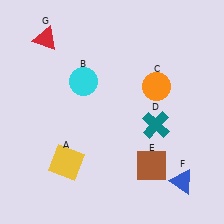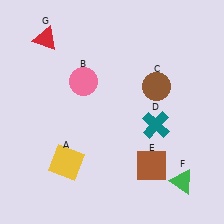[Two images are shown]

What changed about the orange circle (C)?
In Image 1, C is orange. In Image 2, it changed to brown.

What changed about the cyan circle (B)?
In Image 1, B is cyan. In Image 2, it changed to pink.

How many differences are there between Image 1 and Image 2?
There are 3 differences between the two images.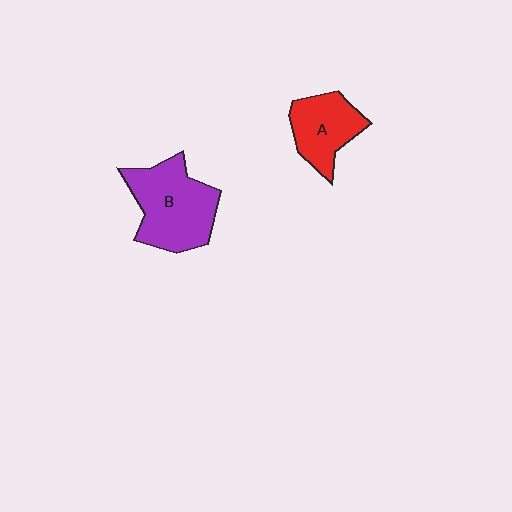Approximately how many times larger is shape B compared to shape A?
Approximately 1.5 times.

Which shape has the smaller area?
Shape A (red).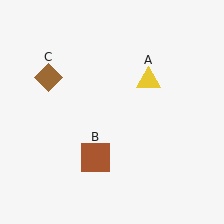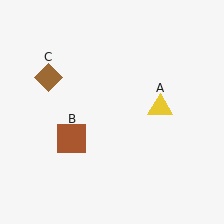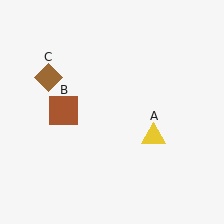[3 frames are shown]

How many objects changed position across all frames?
2 objects changed position: yellow triangle (object A), brown square (object B).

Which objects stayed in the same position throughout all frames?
Brown diamond (object C) remained stationary.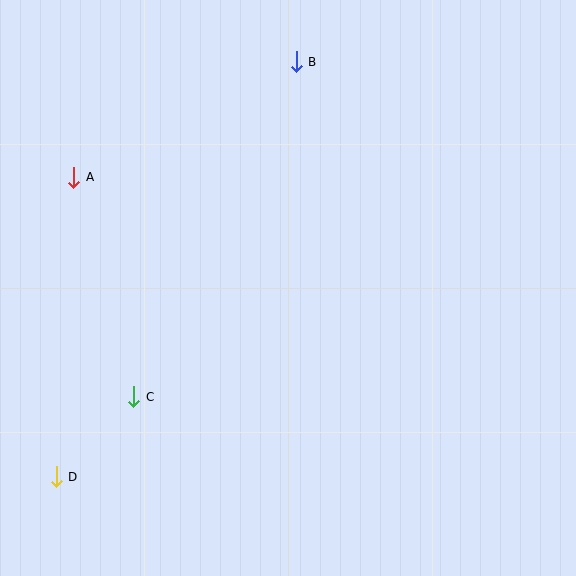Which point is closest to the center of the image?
Point C at (134, 397) is closest to the center.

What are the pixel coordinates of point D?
Point D is at (56, 477).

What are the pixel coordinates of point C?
Point C is at (134, 397).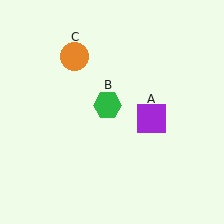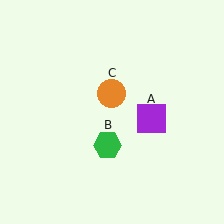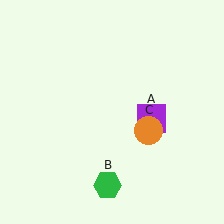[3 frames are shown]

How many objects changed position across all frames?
2 objects changed position: green hexagon (object B), orange circle (object C).